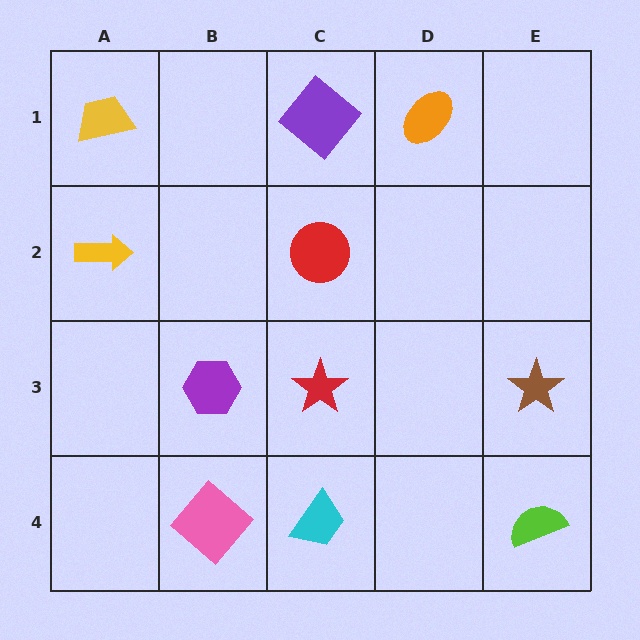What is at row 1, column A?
A yellow trapezoid.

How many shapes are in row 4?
3 shapes.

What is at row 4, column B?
A pink diamond.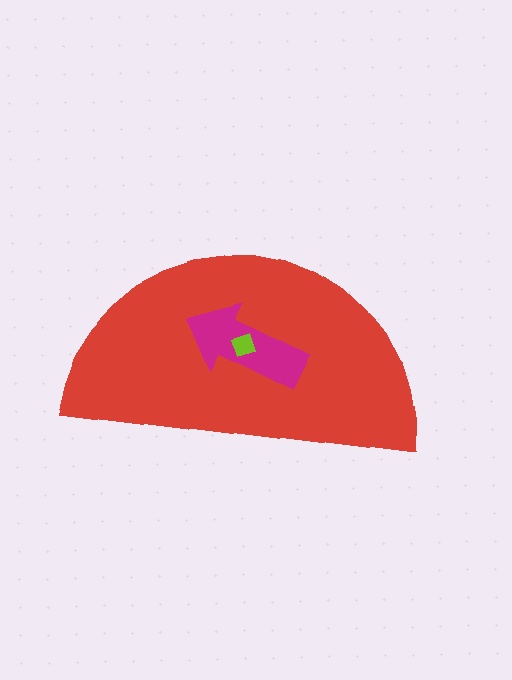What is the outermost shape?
The red semicircle.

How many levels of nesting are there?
3.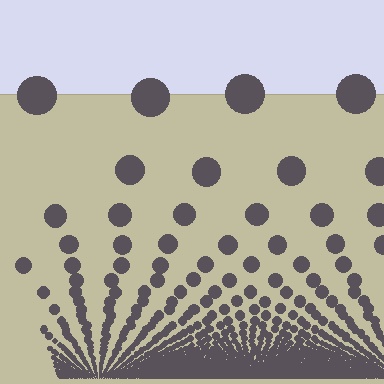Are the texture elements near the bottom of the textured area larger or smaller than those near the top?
Smaller. The gradient is inverted — elements near the bottom are smaller and denser.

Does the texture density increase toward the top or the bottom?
Density increases toward the bottom.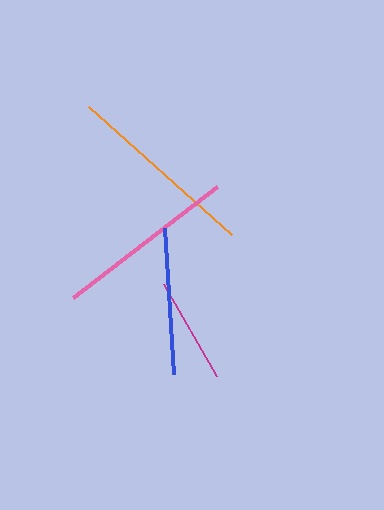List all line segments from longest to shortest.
From longest to shortest: orange, pink, blue, magenta.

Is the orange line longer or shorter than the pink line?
The orange line is longer than the pink line.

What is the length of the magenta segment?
The magenta segment is approximately 107 pixels long.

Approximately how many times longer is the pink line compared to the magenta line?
The pink line is approximately 1.7 times the length of the magenta line.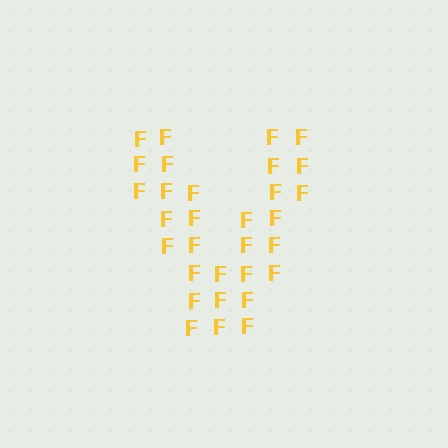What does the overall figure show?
The overall figure shows the letter V.